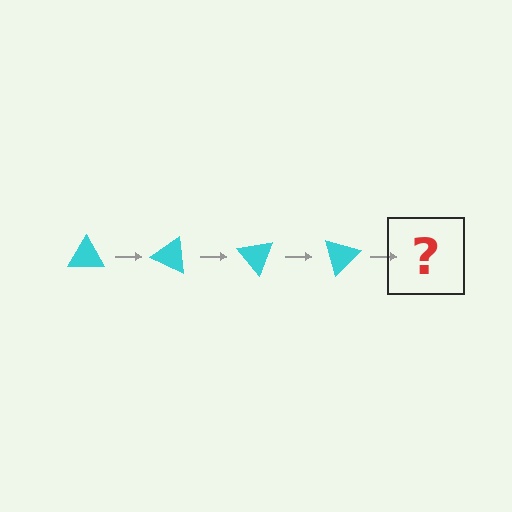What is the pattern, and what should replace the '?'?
The pattern is that the triangle rotates 25 degrees each step. The '?' should be a cyan triangle rotated 100 degrees.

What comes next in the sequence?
The next element should be a cyan triangle rotated 100 degrees.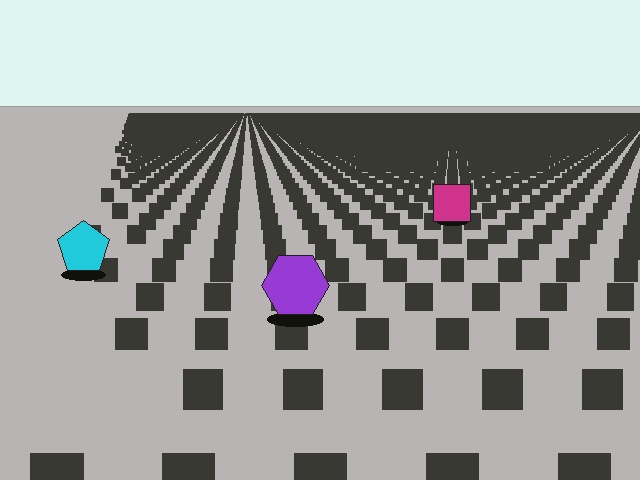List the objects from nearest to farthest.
From nearest to farthest: the purple hexagon, the cyan pentagon, the magenta square.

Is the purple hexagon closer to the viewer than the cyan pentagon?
Yes. The purple hexagon is closer — you can tell from the texture gradient: the ground texture is coarser near it.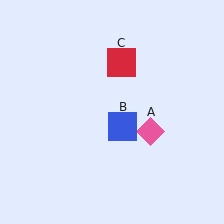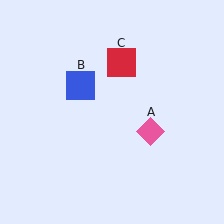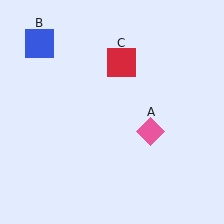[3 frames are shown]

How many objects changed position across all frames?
1 object changed position: blue square (object B).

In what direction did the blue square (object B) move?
The blue square (object B) moved up and to the left.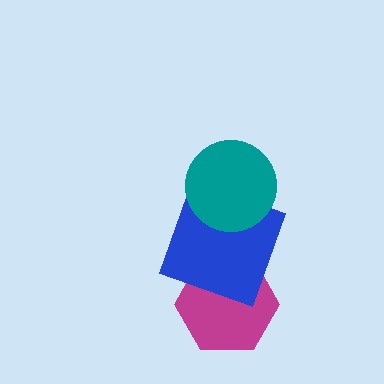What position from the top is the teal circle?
The teal circle is 1st from the top.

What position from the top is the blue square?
The blue square is 2nd from the top.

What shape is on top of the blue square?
The teal circle is on top of the blue square.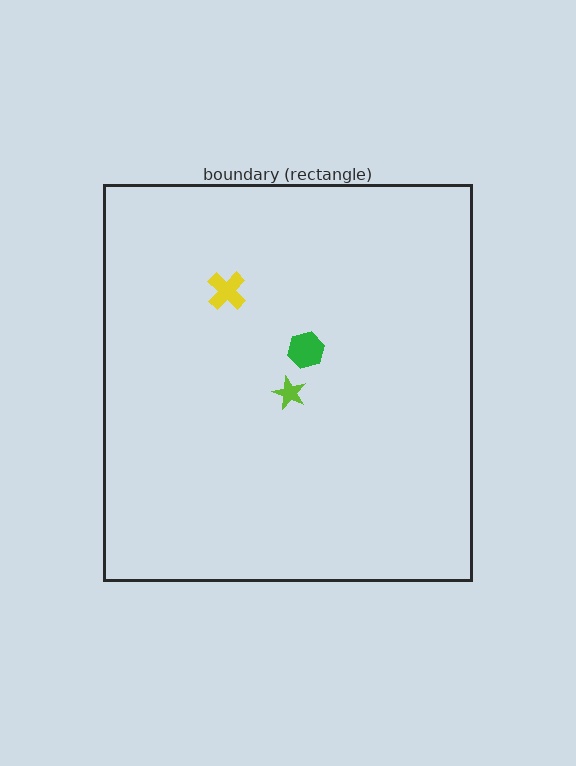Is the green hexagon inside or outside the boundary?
Inside.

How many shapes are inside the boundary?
3 inside, 0 outside.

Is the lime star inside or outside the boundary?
Inside.